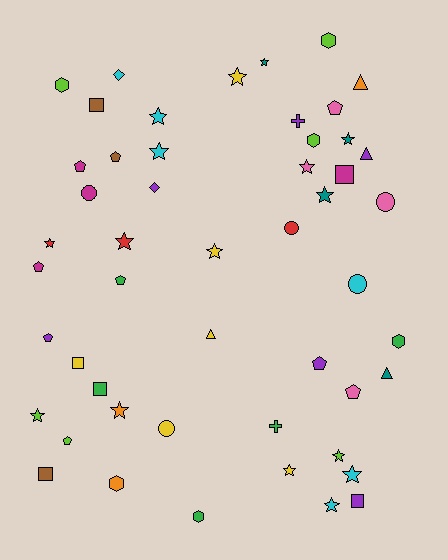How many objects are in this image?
There are 50 objects.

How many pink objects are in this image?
There are 4 pink objects.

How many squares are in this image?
There are 6 squares.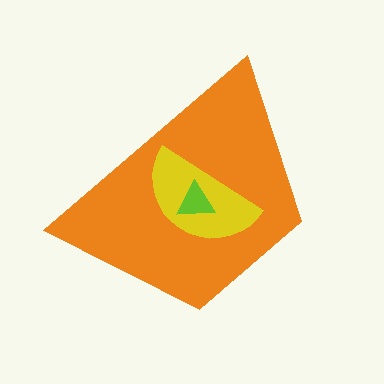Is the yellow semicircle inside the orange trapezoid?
Yes.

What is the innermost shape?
The lime triangle.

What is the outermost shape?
The orange trapezoid.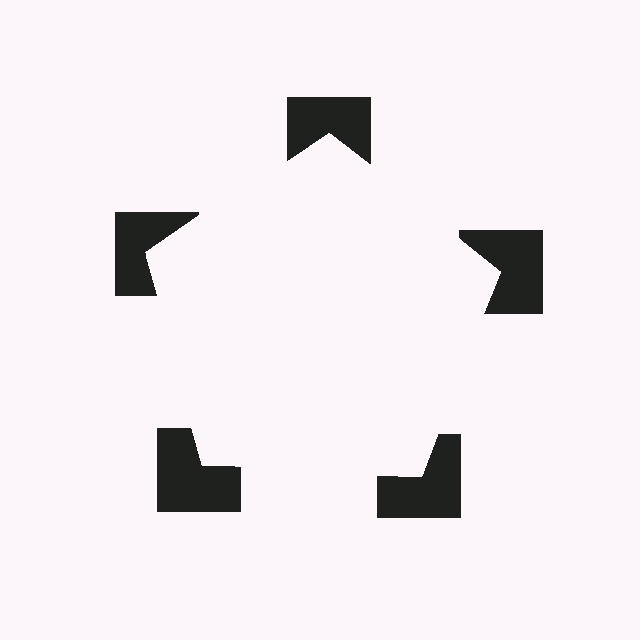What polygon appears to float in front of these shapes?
An illusory pentagon — its edges are inferred from the aligned wedge cuts in the notched squares, not physically drawn.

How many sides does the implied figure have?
5 sides.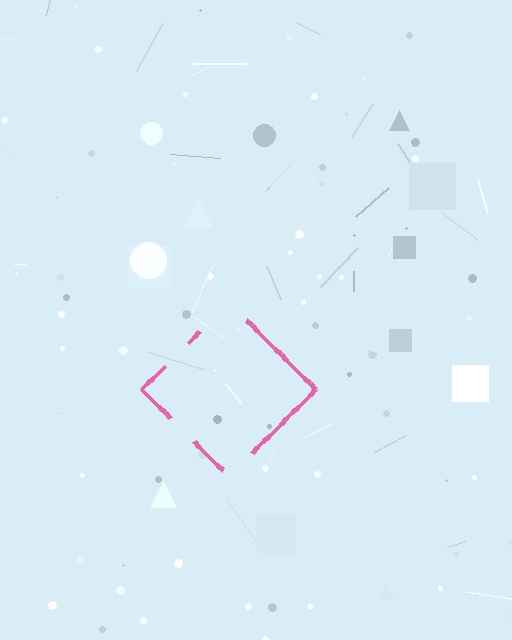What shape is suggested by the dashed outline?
The dashed outline suggests a diamond.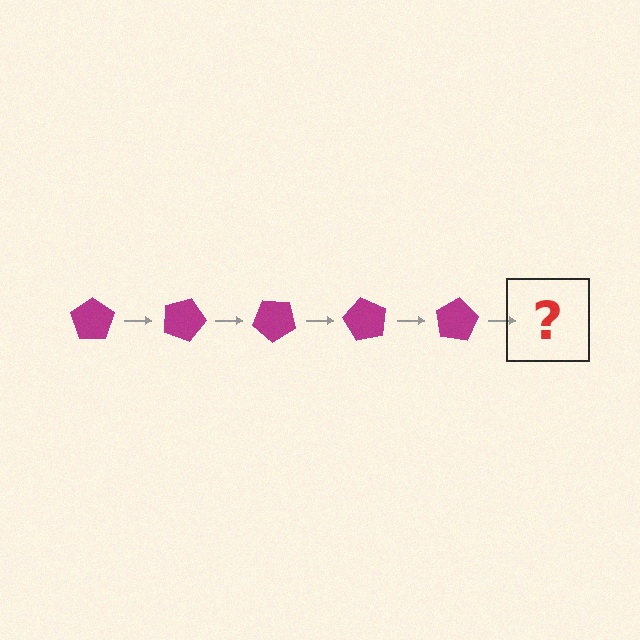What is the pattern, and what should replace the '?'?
The pattern is that the pentagon rotates 20 degrees each step. The '?' should be a magenta pentagon rotated 100 degrees.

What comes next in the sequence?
The next element should be a magenta pentagon rotated 100 degrees.